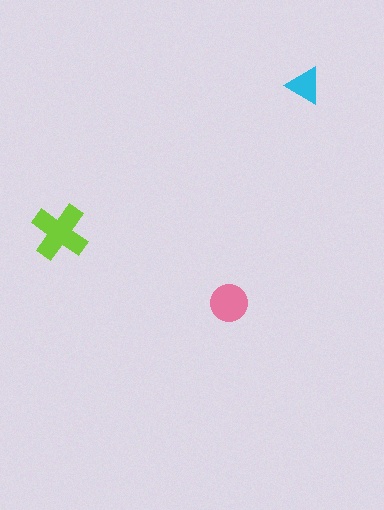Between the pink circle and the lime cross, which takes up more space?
The lime cross.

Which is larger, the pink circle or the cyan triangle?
The pink circle.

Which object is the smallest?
The cyan triangle.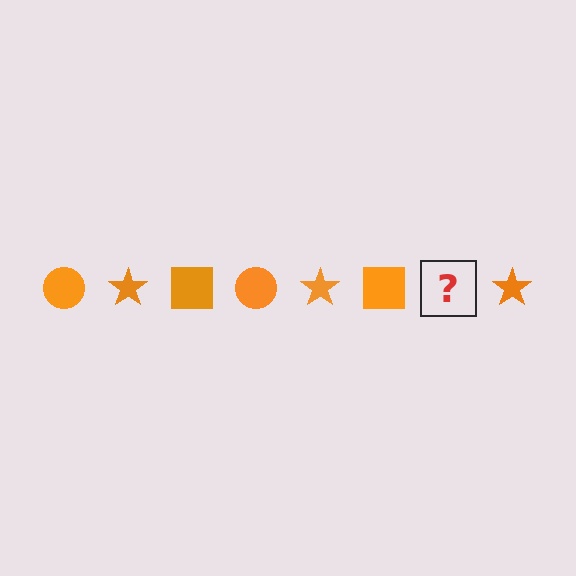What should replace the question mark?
The question mark should be replaced with an orange circle.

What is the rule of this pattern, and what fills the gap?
The rule is that the pattern cycles through circle, star, square shapes in orange. The gap should be filled with an orange circle.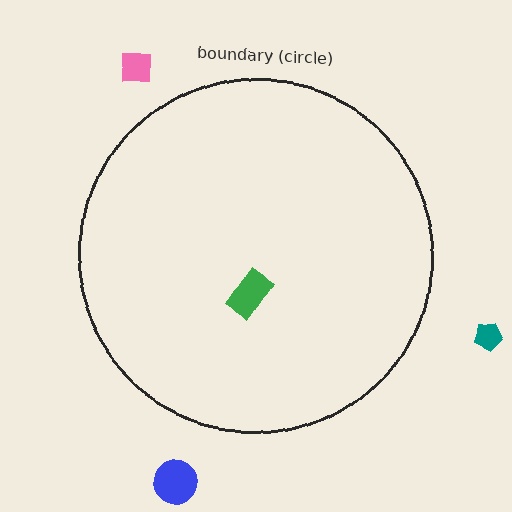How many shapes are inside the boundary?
1 inside, 3 outside.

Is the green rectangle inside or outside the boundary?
Inside.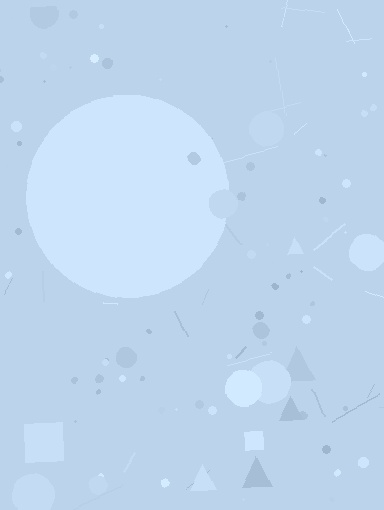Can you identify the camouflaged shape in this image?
The camouflaged shape is a circle.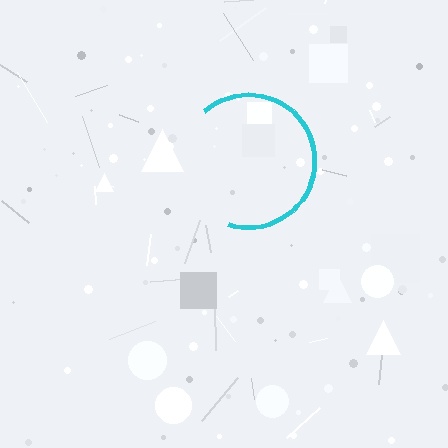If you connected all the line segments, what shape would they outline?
They would outline a circle.